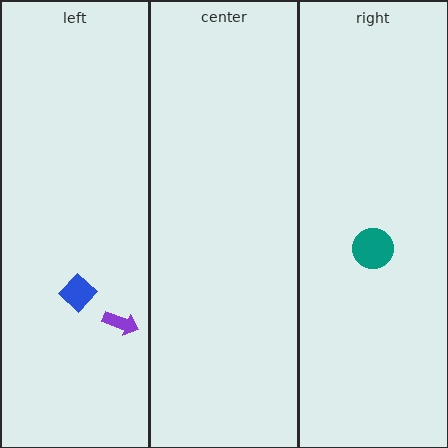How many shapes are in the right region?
1.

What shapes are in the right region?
The teal circle.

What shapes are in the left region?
The purple arrow, the blue diamond.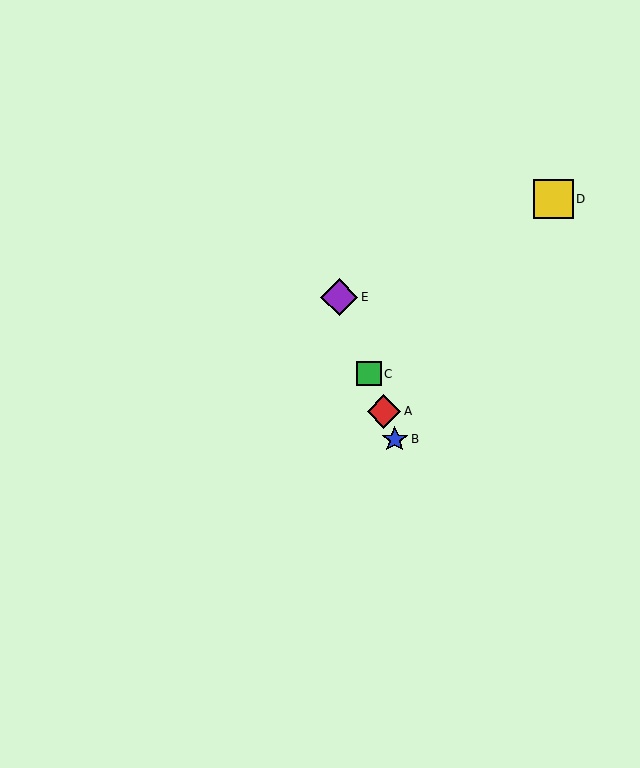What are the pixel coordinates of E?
Object E is at (339, 297).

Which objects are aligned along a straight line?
Objects A, B, C, E are aligned along a straight line.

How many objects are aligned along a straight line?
4 objects (A, B, C, E) are aligned along a straight line.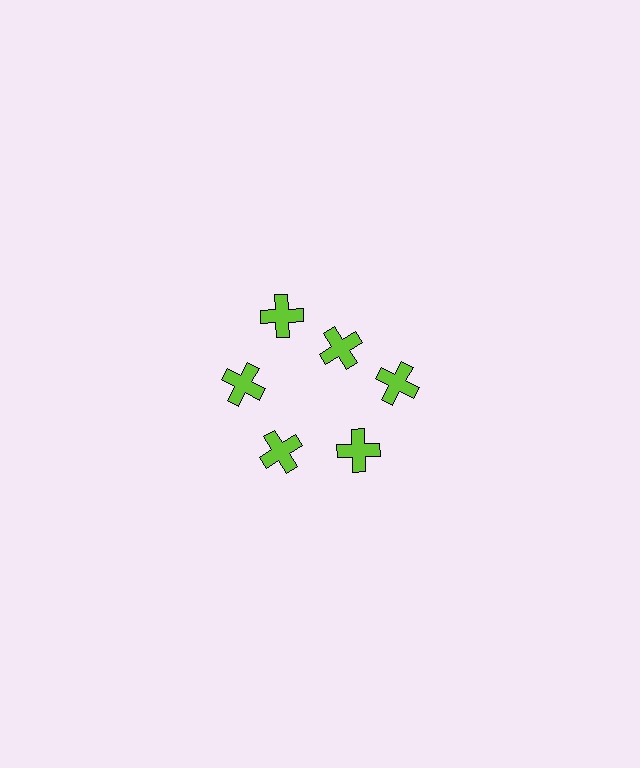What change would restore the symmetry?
The symmetry would be restored by moving it outward, back onto the ring so that all 6 crosses sit at equal angles and equal distance from the center.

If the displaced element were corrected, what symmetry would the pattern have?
It would have 6-fold rotational symmetry — the pattern would map onto itself every 60 degrees.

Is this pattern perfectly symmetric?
No. The 6 lime crosses are arranged in a ring, but one element near the 1 o'clock position is pulled inward toward the center, breaking the 6-fold rotational symmetry.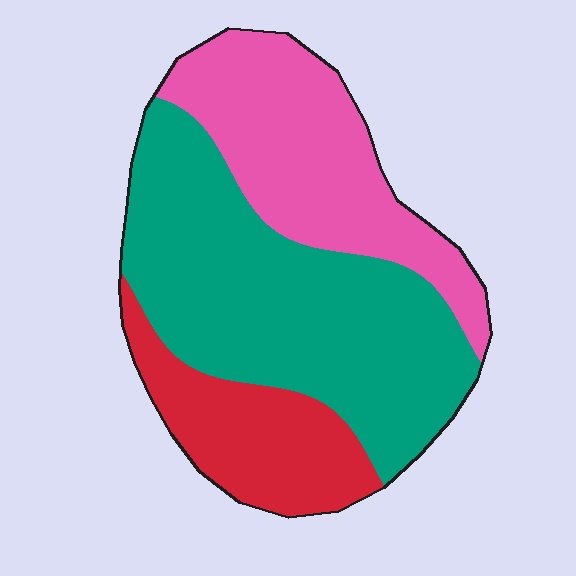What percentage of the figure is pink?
Pink takes up about one third (1/3) of the figure.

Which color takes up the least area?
Red, at roughly 20%.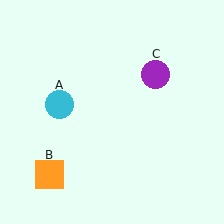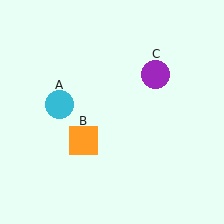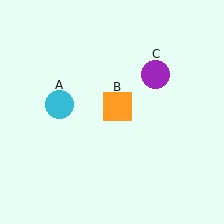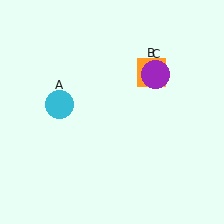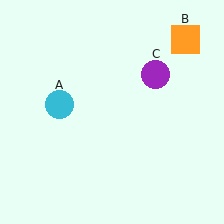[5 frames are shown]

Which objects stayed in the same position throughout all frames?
Cyan circle (object A) and purple circle (object C) remained stationary.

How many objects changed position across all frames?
1 object changed position: orange square (object B).